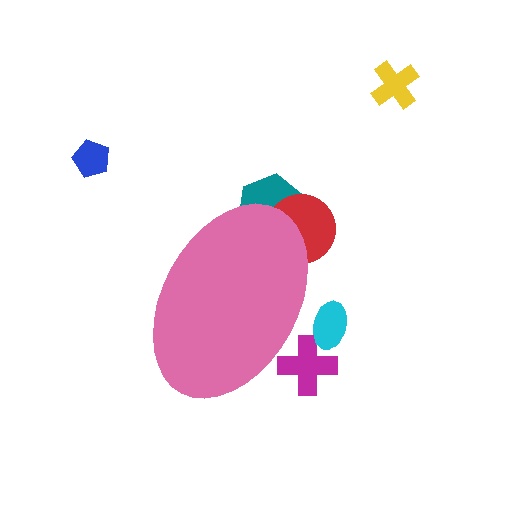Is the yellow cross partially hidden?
No, the yellow cross is fully visible.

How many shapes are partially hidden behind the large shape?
4 shapes are partially hidden.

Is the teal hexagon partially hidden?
Yes, the teal hexagon is partially hidden behind the pink ellipse.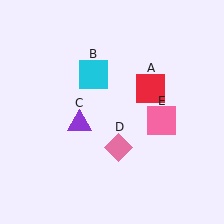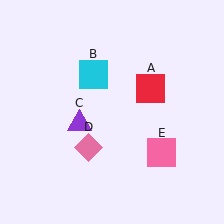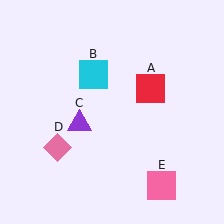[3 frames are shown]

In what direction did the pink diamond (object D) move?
The pink diamond (object D) moved left.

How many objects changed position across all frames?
2 objects changed position: pink diamond (object D), pink square (object E).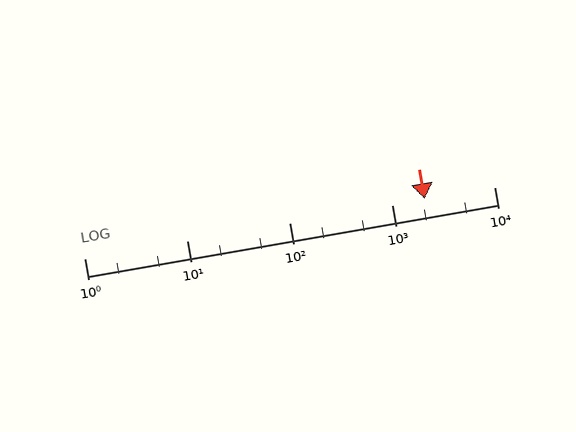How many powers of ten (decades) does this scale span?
The scale spans 4 decades, from 1 to 10000.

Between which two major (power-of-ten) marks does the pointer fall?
The pointer is between 1000 and 10000.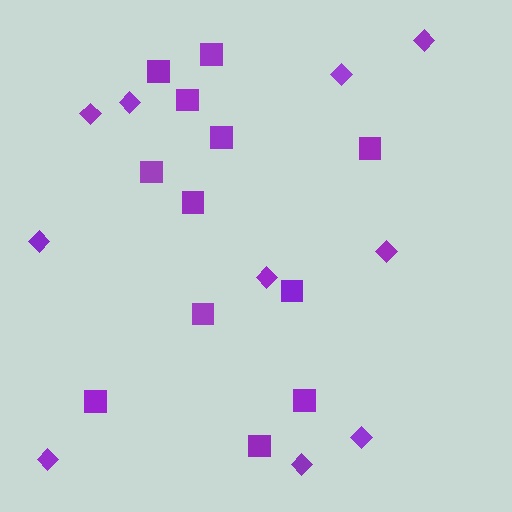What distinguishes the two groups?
There are 2 groups: one group of diamonds (10) and one group of squares (12).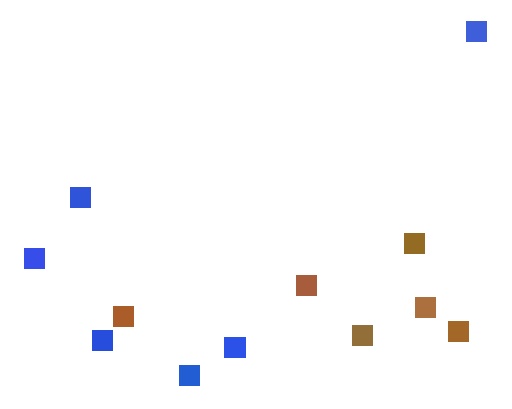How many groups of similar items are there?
There are 2 groups: one group of blue squares (6) and one group of brown squares (6).